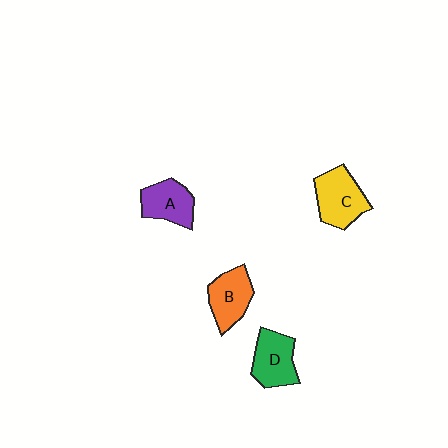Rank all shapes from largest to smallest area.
From largest to smallest: C (yellow), D (green), B (orange), A (purple).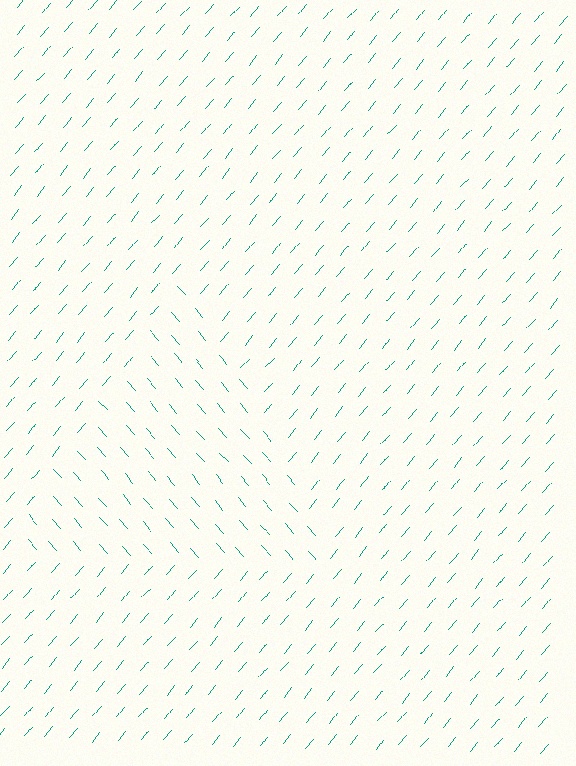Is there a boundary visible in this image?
Yes, there is a texture boundary formed by a change in line orientation.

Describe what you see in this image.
The image is filled with small teal line segments. A triangle region in the image has lines oriented differently from the surrounding lines, creating a visible texture boundary.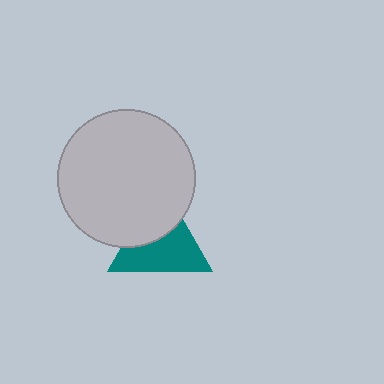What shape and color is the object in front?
The object in front is a light gray circle.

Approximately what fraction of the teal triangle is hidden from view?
Roughly 40% of the teal triangle is hidden behind the light gray circle.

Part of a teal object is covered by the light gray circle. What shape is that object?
It is a triangle.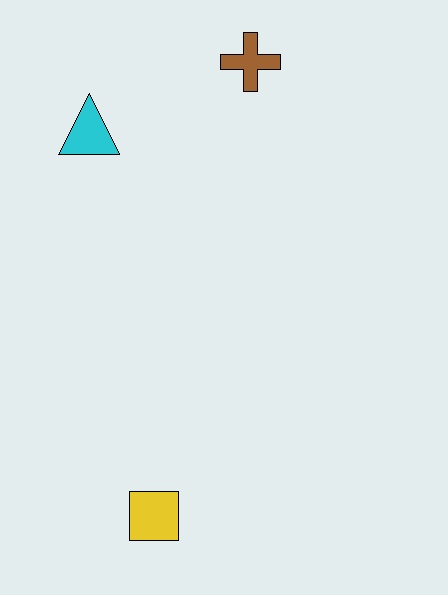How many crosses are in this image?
There is 1 cross.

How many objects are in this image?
There are 3 objects.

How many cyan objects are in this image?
There is 1 cyan object.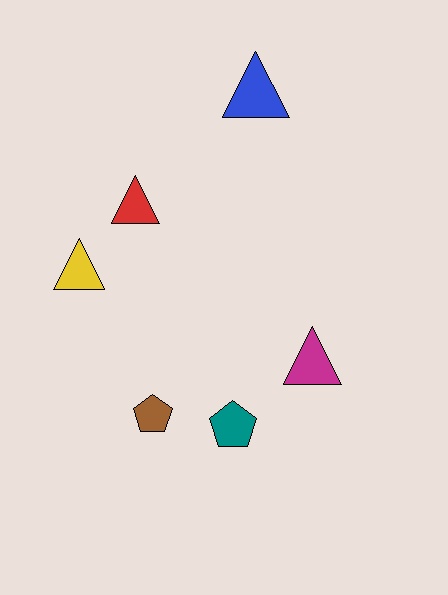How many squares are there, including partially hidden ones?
There are no squares.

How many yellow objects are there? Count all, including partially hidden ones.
There is 1 yellow object.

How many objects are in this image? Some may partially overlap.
There are 6 objects.